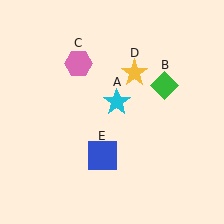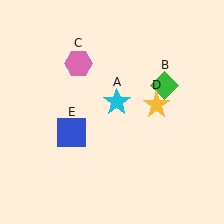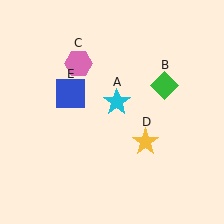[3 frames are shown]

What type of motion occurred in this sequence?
The yellow star (object D), blue square (object E) rotated clockwise around the center of the scene.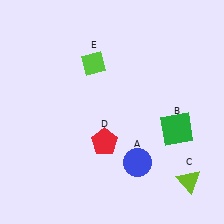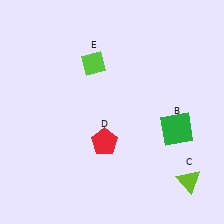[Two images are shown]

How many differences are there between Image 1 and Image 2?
There is 1 difference between the two images.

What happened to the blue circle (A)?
The blue circle (A) was removed in Image 2. It was in the bottom-right area of Image 1.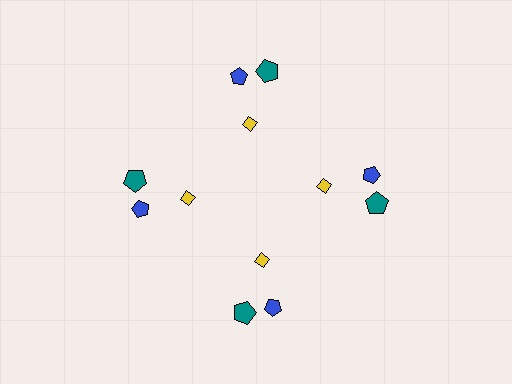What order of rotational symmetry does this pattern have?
This pattern has 4-fold rotational symmetry.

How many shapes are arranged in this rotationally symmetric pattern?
There are 12 shapes, arranged in 4 groups of 3.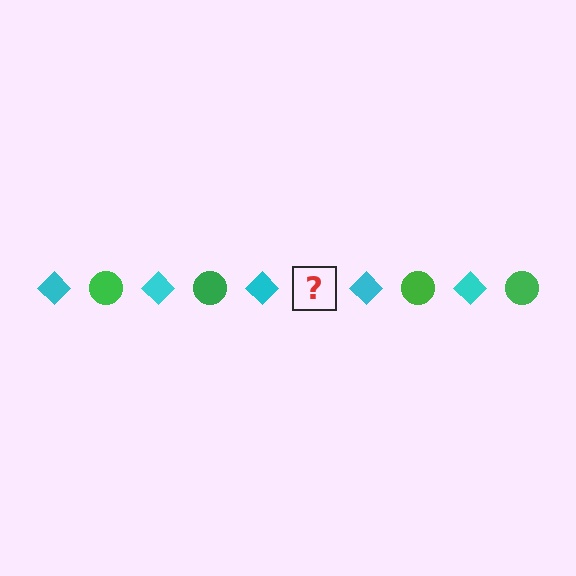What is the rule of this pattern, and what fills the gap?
The rule is that the pattern alternates between cyan diamond and green circle. The gap should be filled with a green circle.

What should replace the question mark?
The question mark should be replaced with a green circle.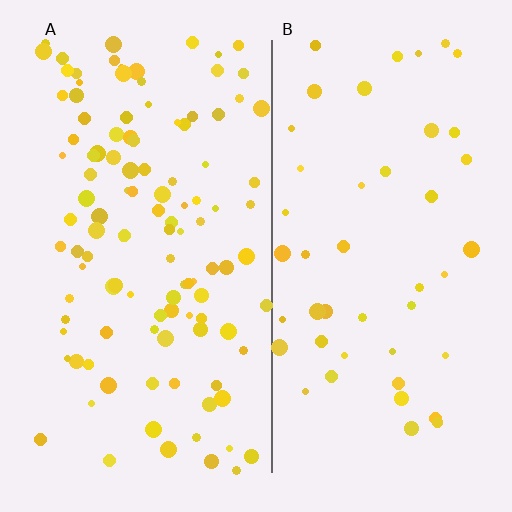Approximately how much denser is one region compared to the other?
Approximately 2.5× — region A over region B.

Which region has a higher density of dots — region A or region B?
A (the left).